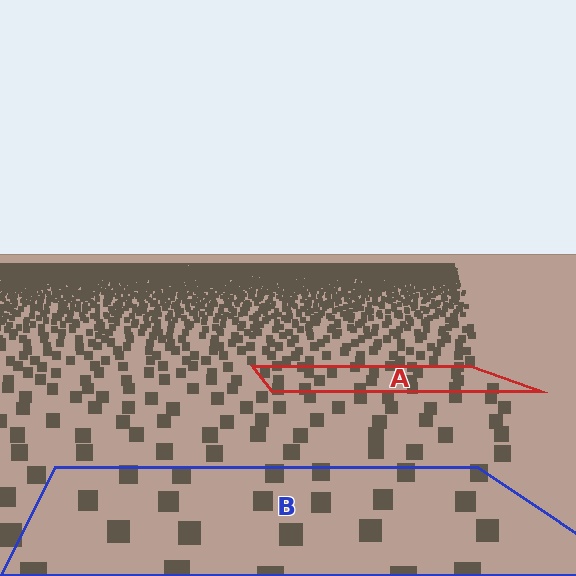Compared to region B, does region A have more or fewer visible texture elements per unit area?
Region A has more texture elements per unit area — they are packed more densely because it is farther away.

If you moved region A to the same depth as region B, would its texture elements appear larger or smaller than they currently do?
They would appear larger. At a closer depth, the same texture elements are projected at a bigger on-screen size.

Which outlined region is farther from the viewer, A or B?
Region A is farther from the viewer — the texture elements inside it appear smaller and more densely packed.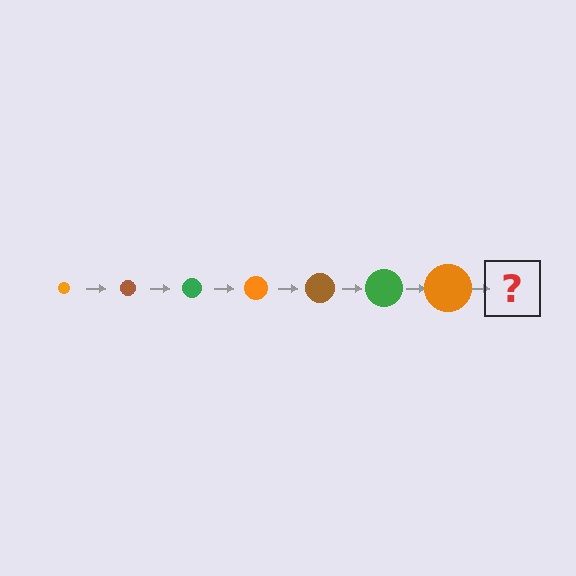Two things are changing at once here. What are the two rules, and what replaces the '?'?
The two rules are that the circle grows larger each step and the color cycles through orange, brown, and green. The '?' should be a brown circle, larger than the previous one.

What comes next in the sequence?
The next element should be a brown circle, larger than the previous one.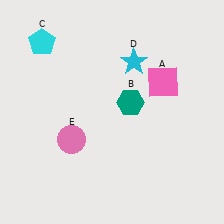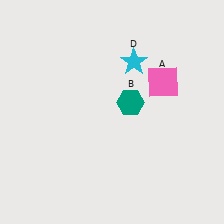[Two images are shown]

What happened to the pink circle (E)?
The pink circle (E) was removed in Image 2. It was in the bottom-left area of Image 1.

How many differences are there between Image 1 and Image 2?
There are 2 differences between the two images.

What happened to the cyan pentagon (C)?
The cyan pentagon (C) was removed in Image 2. It was in the top-left area of Image 1.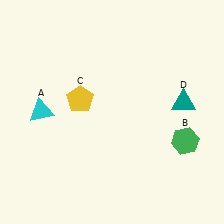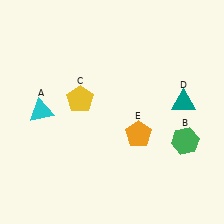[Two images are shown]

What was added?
An orange pentagon (E) was added in Image 2.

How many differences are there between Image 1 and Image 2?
There is 1 difference between the two images.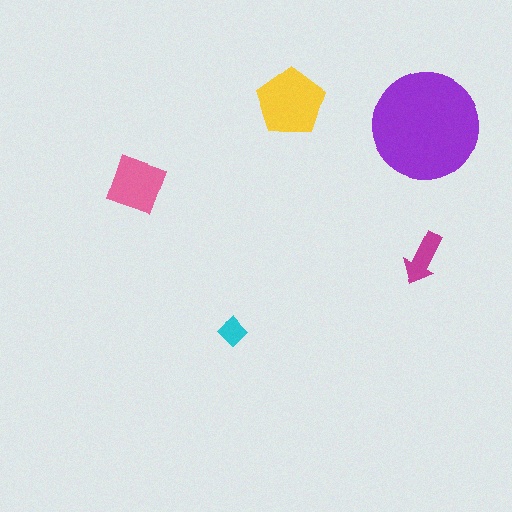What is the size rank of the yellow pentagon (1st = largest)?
2nd.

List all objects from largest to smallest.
The purple circle, the yellow pentagon, the pink square, the magenta arrow, the cyan diamond.